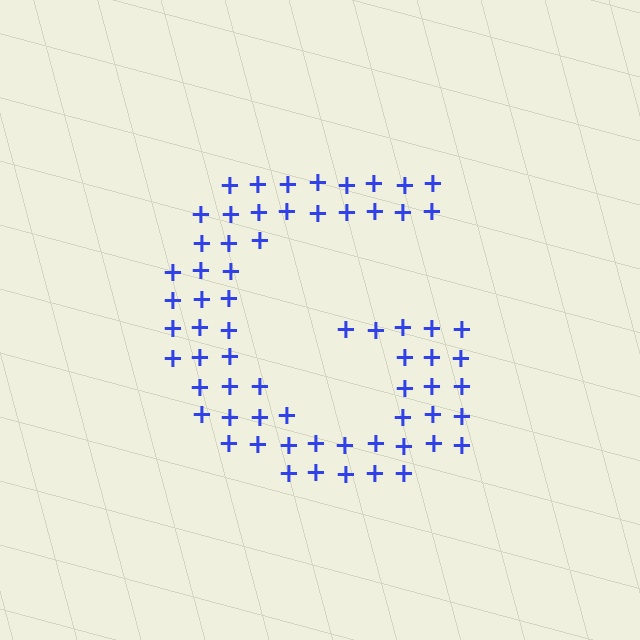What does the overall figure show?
The overall figure shows the letter G.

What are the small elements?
The small elements are plus signs.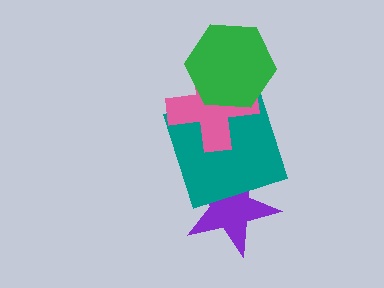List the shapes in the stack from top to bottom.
From top to bottom: the green hexagon, the pink cross, the teal square, the purple star.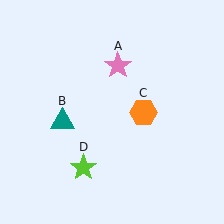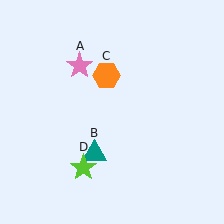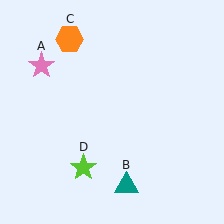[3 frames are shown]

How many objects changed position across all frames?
3 objects changed position: pink star (object A), teal triangle (object B), orange hexagon (object C).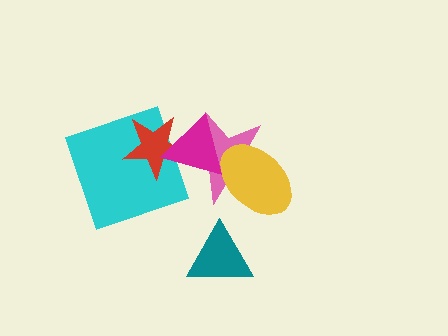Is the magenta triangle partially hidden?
Yes, it is partially covered by another shape.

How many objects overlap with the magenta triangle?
4 objects overlap with the magenta triangle.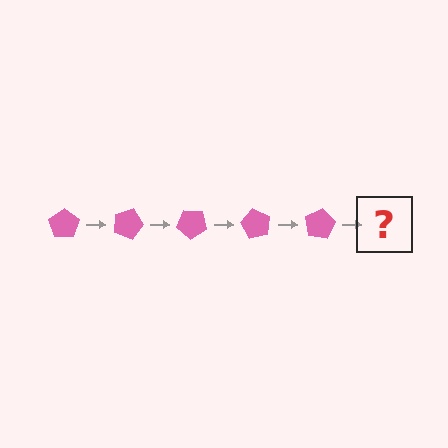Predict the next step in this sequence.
The next step is a pink pentagon rotated 100 degrees.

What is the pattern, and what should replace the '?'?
The pattern is that the pentagon rotates 20 degrees each step. The '?' should be a pink pentagon rotated 100 degrees.